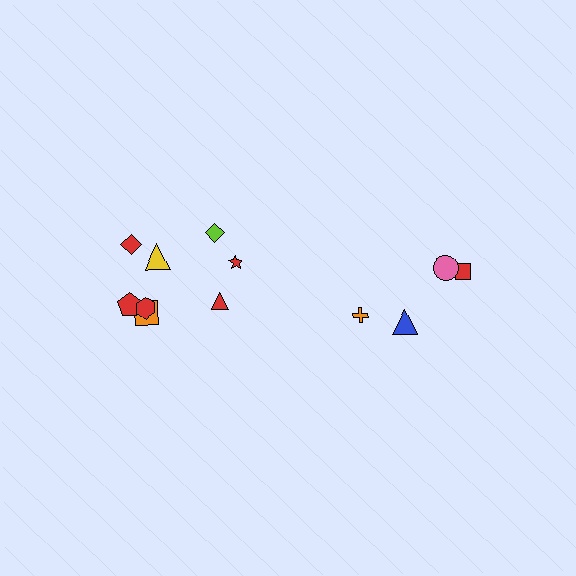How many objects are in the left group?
There are 8 objects.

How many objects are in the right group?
There are 4 objects.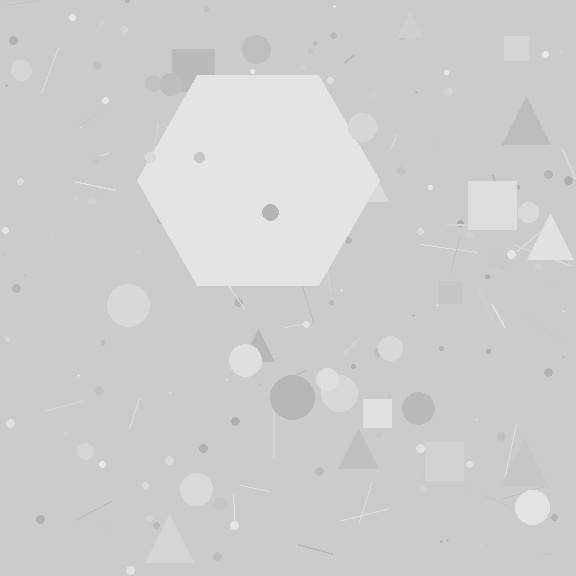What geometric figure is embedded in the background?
A hexagon is embedded in the background.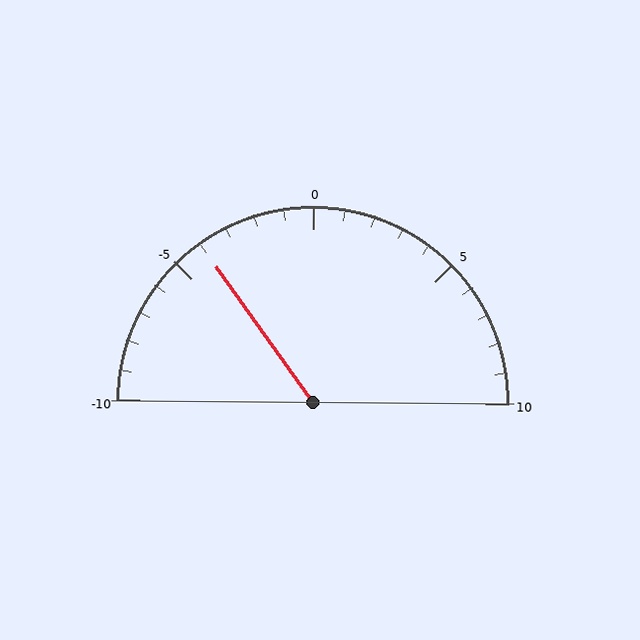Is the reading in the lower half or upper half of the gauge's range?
The reading is in the lower half of the range (-10 to 10).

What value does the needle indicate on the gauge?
The needle indicates approximately -4.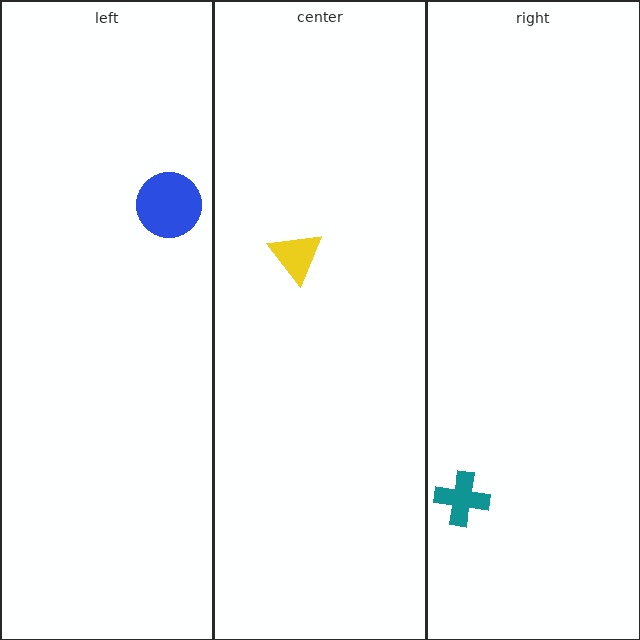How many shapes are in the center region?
1.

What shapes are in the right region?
The teal cross.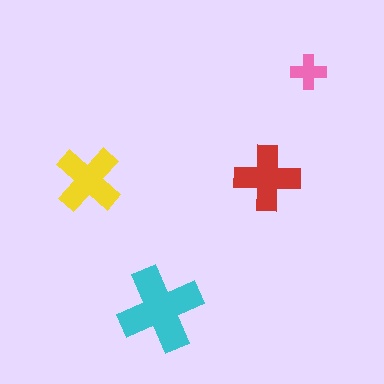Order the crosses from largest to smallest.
the cyan one, the yellow one, the red one, the pink one.